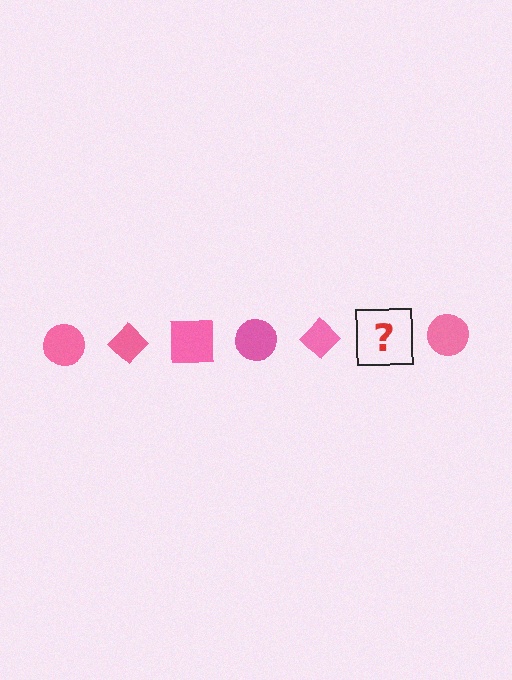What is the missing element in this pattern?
The missing element is a pink square.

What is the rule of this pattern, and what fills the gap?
The rule is that the pattern cycles through circle, diamond, square shapes in pink. The gap should be filled with a pink square.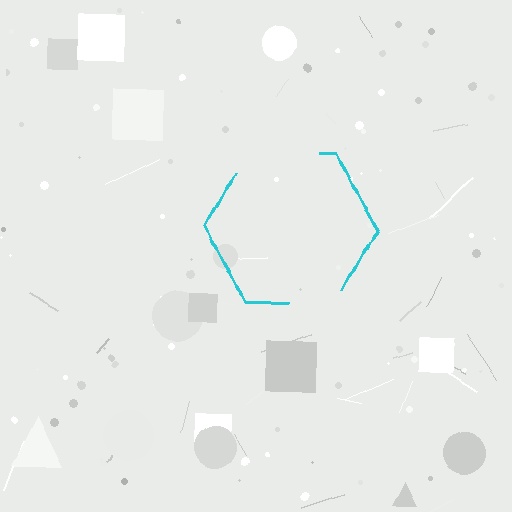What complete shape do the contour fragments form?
The contour fragments form a hexagon.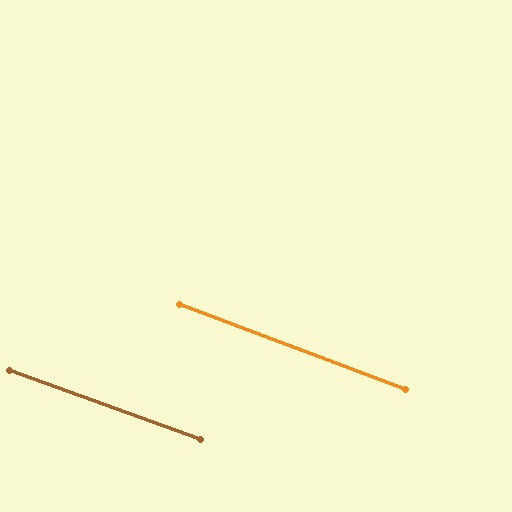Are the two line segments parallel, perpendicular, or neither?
Parallel — their directions differ by only 0.5°.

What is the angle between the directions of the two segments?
Approximately 0 degrees.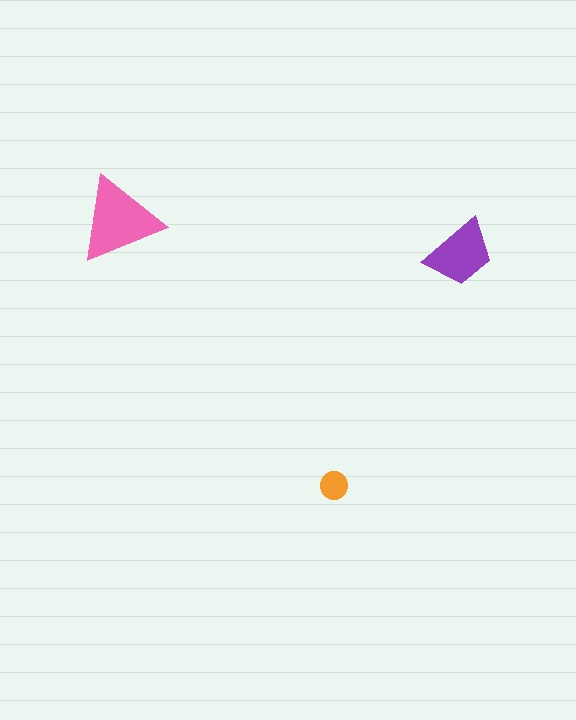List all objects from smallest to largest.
The orange circle, the purple trapezoid, the pink triangle.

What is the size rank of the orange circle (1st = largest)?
3rd.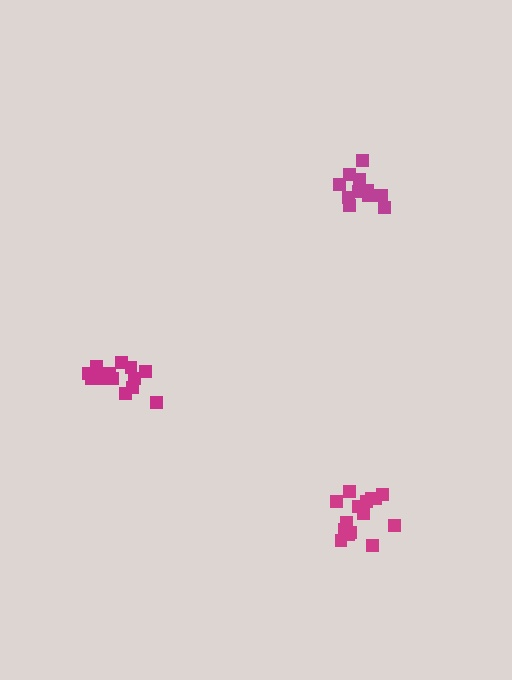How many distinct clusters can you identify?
There are 3 distinct clusters.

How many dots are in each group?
Group 1: 13 dots, Group 2: 15 dots, Group 3: 11 dots (39 total).